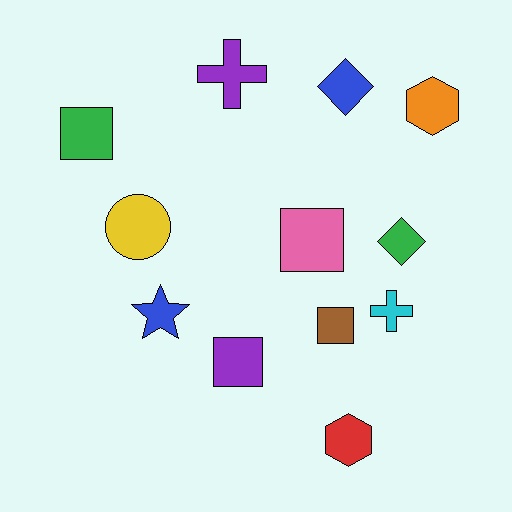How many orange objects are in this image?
There is 1 orange object.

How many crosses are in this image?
There are 2 crosses.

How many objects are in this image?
There are 12 objects.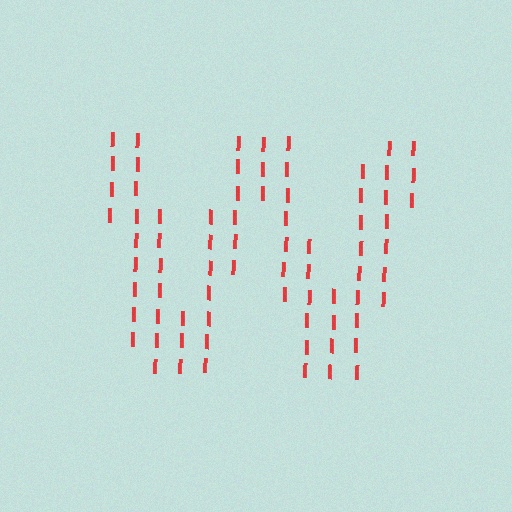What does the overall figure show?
The overall figure shows the letter W.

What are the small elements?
The small elements are letter I's.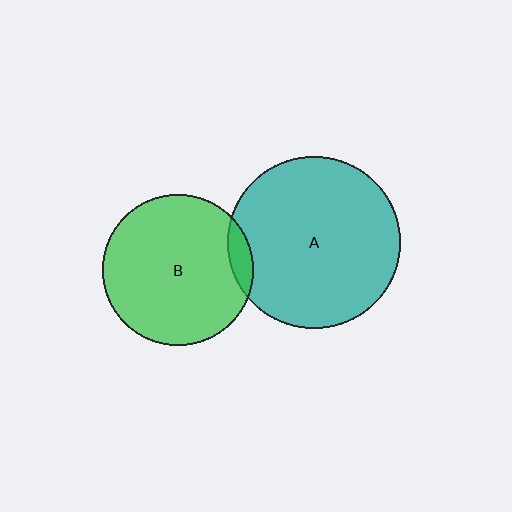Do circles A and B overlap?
Yes.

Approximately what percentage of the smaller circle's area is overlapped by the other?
Approximately 5%.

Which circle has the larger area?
Circle A (teal).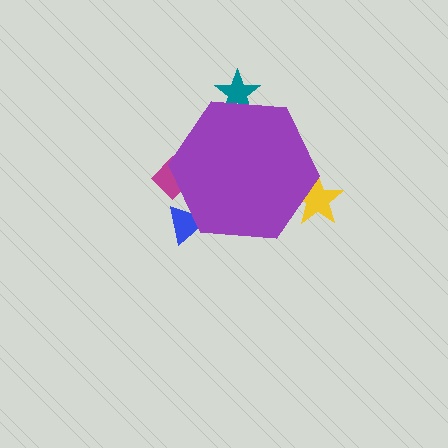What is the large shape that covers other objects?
A purple hexagon.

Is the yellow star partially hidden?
Yes, the yellow star is partially hidden behind the purple hexagon.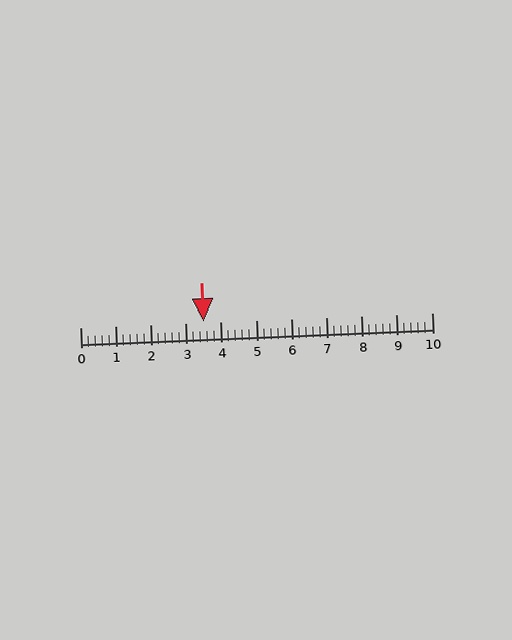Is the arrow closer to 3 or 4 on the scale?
The arrow is closer to 4.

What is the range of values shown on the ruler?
The ruler shows values from 0 to 10.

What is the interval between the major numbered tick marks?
The major tick marks are spaced 1 units apart.